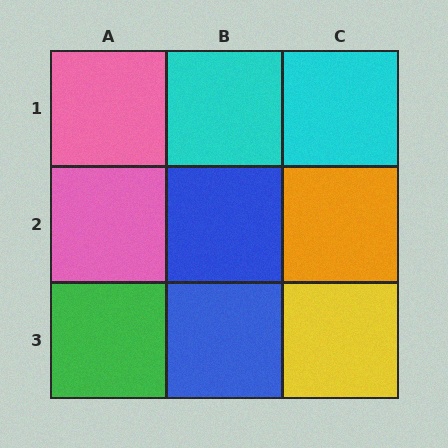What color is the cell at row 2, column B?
Blue.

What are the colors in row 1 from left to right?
Pink, cyan, cyan.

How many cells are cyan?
2 cells are cyan.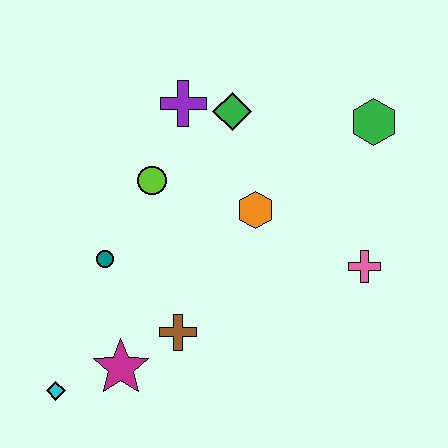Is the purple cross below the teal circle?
No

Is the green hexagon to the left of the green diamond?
No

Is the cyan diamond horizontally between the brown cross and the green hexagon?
No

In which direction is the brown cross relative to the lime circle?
The brown cross is below the lime circle.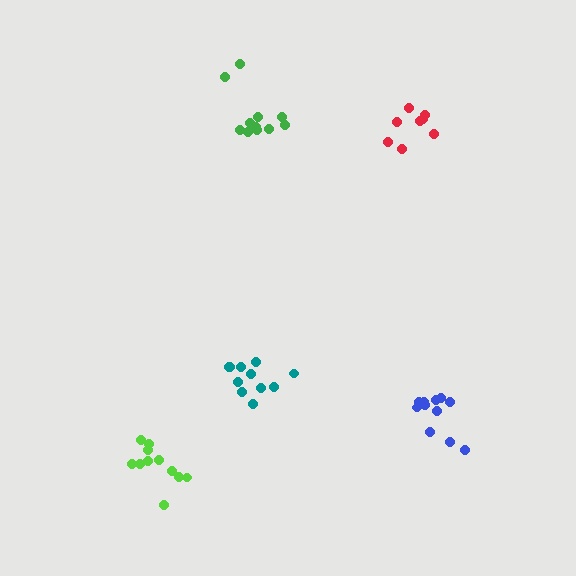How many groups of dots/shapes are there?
There are 5 groups.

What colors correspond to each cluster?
The clusters are colored: green, teal, red, lime, blue.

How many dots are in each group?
Group 1: 11 dots, Group 2: 11 dots, Group 3: 8 dots, Group 4: 11 dots, Group 5: 11 dots (52 total).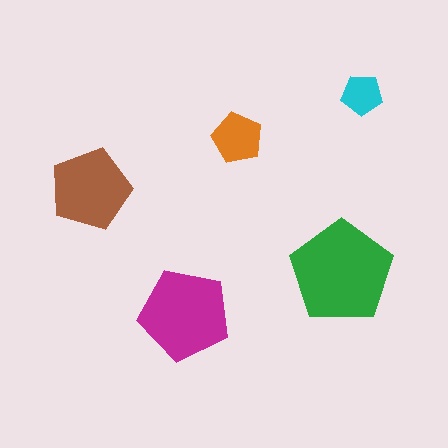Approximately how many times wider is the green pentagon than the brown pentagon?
About 1.5 times wider.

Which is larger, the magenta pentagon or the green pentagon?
The green one.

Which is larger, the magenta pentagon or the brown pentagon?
The magenta one.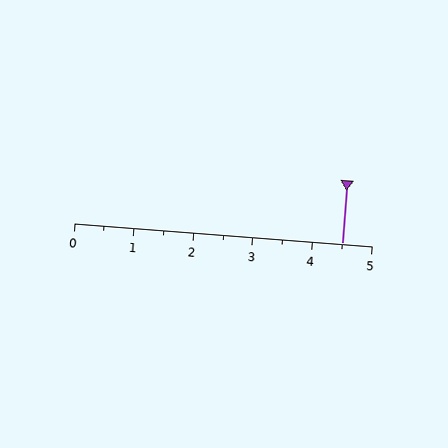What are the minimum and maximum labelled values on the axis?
The axis runs from 0 to 5.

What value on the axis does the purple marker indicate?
The marker indicates approximately 4.5.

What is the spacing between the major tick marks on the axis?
The major ticks are spaced 1 apart.